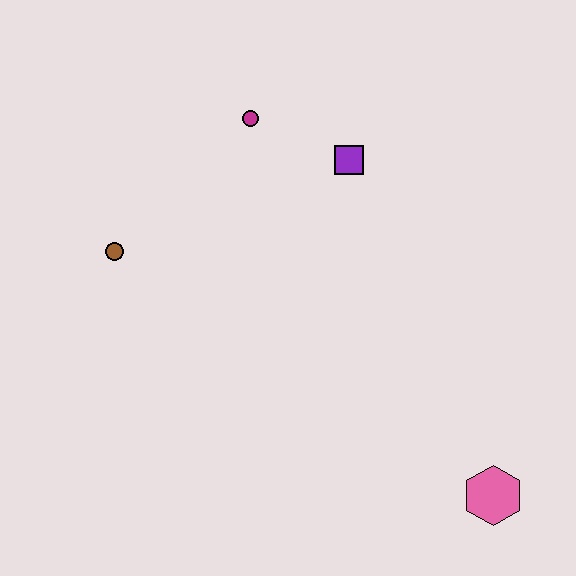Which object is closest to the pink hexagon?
The purple square is closest to the pink hexagon.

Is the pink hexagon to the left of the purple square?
No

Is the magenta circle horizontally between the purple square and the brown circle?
Yes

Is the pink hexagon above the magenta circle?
No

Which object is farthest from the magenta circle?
The pink hexagon is farthest from the magenta circle.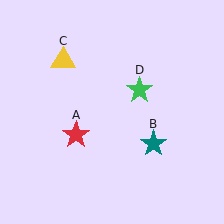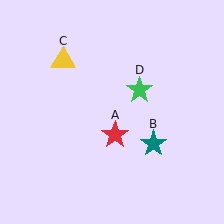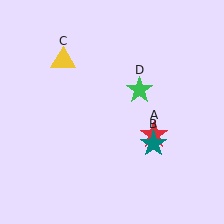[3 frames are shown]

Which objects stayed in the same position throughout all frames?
Teal star (object B) and yellow triangle (object C) and green star (object D) remained stationary.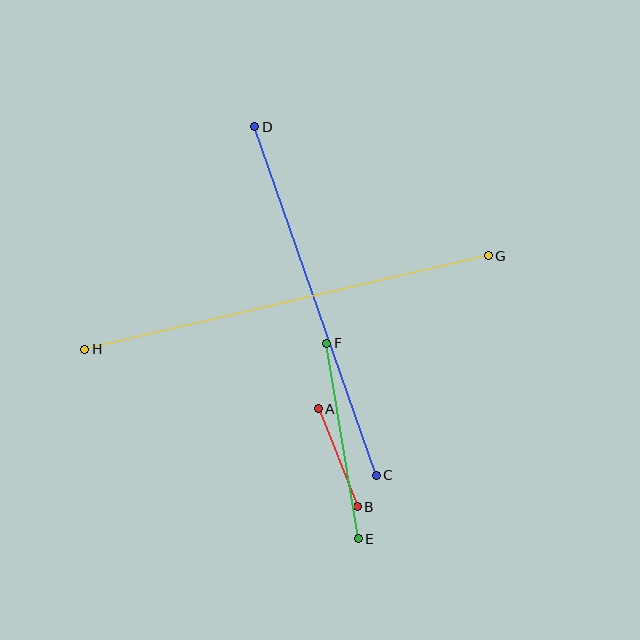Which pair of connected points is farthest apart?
Points G and H are farthest apart.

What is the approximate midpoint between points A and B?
The midpoint is at approximately (338, 458) pixels.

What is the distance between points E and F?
The distance is approximately 198 pixels.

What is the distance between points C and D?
The distance is approximately 369 pixels.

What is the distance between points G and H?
The distance is approximately 414 pixels.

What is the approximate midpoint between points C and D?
The midpoint is at approximately (316, 301) pixels.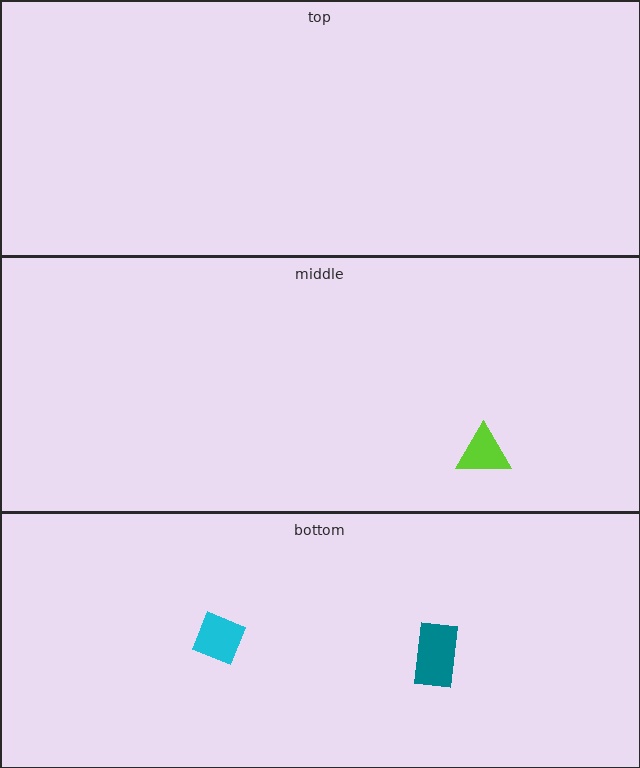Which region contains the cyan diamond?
The bottom region.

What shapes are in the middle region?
The lime triangle.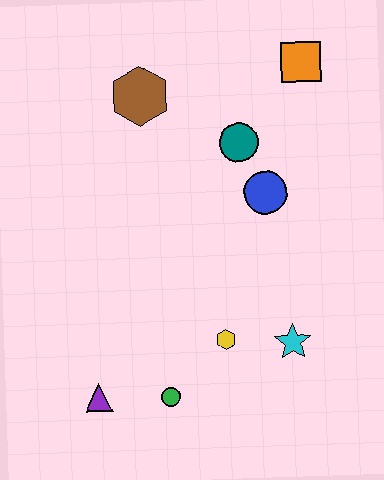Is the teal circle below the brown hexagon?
Yes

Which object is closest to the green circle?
The purple triangle is closest to the green circle.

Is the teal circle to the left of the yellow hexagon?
No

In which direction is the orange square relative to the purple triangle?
The orange square is above the purple triangle.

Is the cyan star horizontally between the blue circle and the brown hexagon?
No